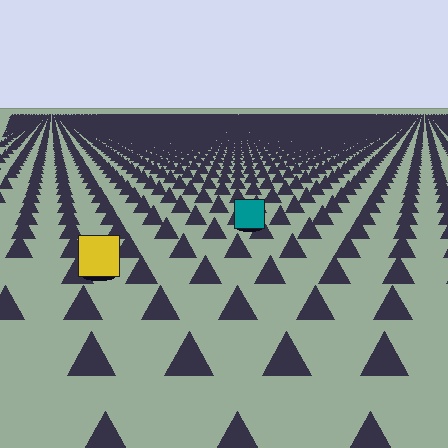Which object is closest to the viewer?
The yellow square is closest. The texture marks near it are larger and more spread out.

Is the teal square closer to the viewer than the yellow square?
No. The yellow square is closer — you can tell from the texture gradient: the ground texture is coarser near it.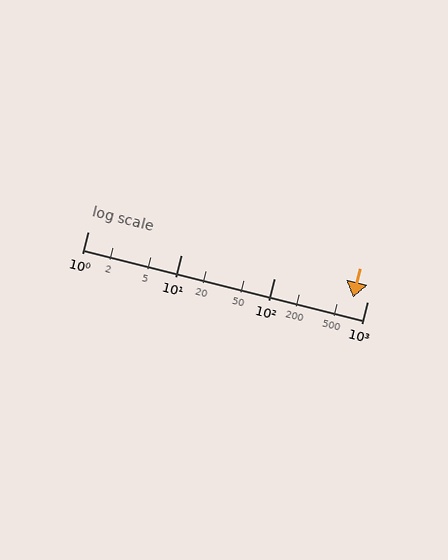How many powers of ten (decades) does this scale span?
The scale spans 3 decades, from 1 to 1000.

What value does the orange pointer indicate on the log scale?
The pointer indicates approximately 700.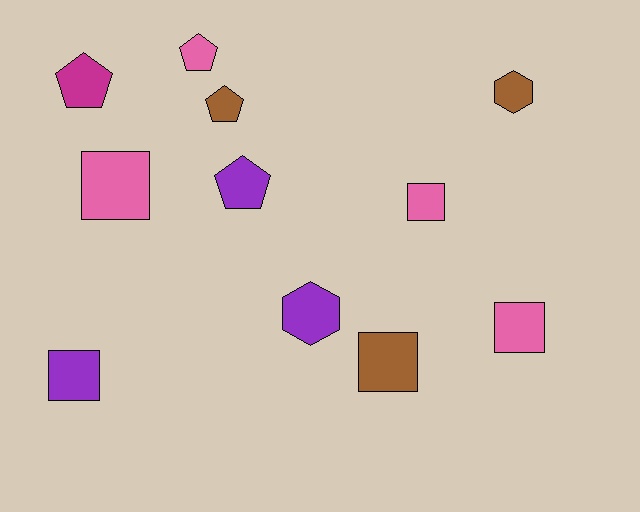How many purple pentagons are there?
There is 1 purple pentagon.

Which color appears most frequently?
Pink, with 4 objects.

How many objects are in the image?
There are 11 objects.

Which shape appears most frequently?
Square, with 5 objects.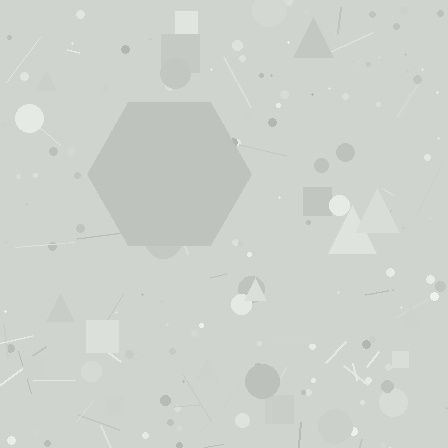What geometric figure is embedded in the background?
A hexagon is embedded in the background.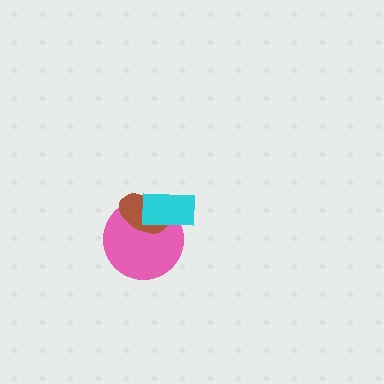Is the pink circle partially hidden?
Yes, it is partially covered by another shape.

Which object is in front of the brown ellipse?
The cyan rectangle is in front of the brown ellipse.